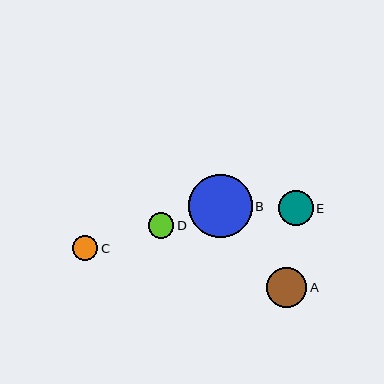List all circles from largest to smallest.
From largest to smallest: B, A, E, D, C.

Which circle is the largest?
Circle B is the largest with a size of approximately 64 pixels.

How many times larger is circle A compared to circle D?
Circle A is approximately 1.6 times the size of circle D.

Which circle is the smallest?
Circle C is the smallest with a size of approximately 25 pixels.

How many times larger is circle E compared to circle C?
Circle E is approximately 1.4 times the size of circle C.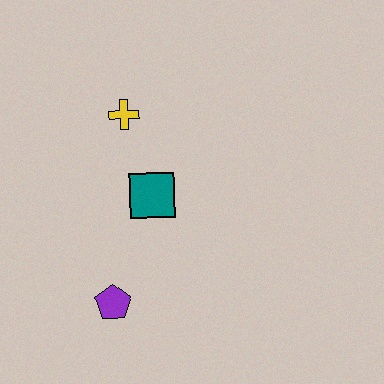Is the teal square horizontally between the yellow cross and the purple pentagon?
No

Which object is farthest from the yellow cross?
The purple pentagon is farthest from the yellow cross.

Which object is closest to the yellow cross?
The teal square is closest to the yellow cross.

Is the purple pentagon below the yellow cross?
Yes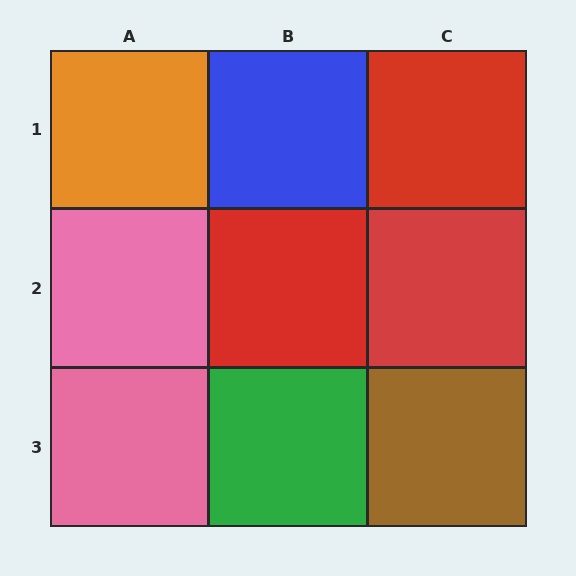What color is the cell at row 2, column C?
Red.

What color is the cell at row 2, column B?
Red.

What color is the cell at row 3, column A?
Pink.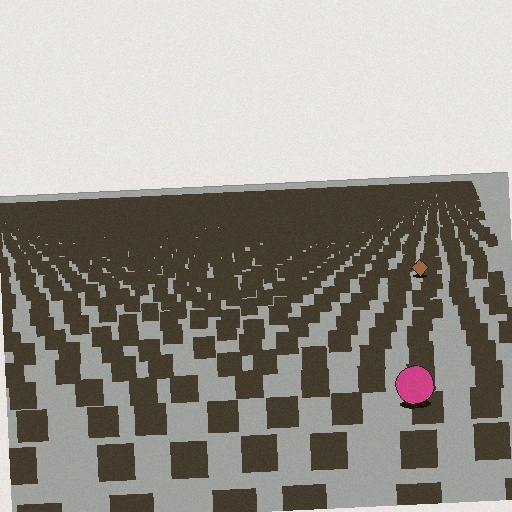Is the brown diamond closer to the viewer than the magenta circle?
No. The magenta circle is closer — you can tell from the texture gradient: the ground texture is coarser near it.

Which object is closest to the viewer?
The magenta circle is closest. The texture marks near it are larger and more spread out.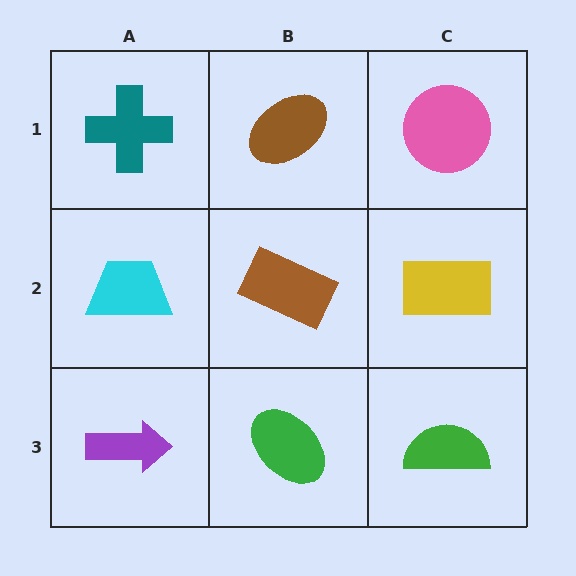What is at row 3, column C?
A green semicircle.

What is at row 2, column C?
A yellow rectangle.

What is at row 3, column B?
A green ellipse.